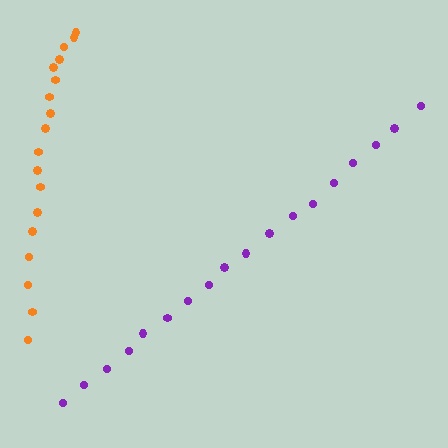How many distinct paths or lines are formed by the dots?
There are 2 distinct paths.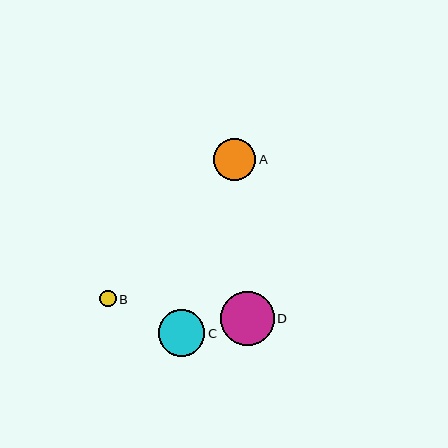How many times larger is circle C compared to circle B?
Circle C is approximately 2.8 times the size of circle B.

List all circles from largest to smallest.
From largest to smallest: D, C, A, B.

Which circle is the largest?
Circle D is the largest with a size of approximately 54 pixels.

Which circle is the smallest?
Circle B is the smallest with a size of approximately 16 pixels.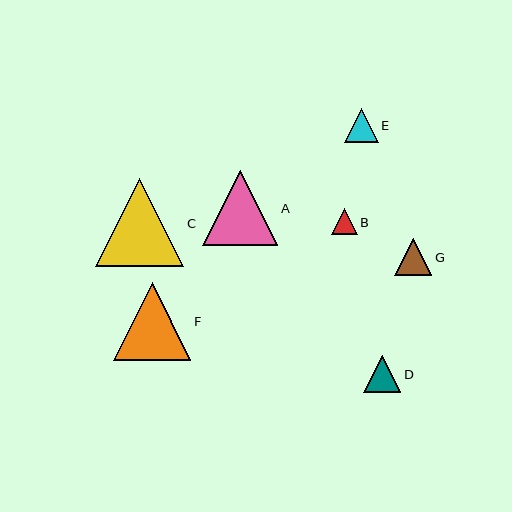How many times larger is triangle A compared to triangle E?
Triangle A is approximately 2.2 times the size of triangle E.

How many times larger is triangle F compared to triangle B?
Triangle F is approximately 3.0 times the size of triangle B.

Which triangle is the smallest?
Triangle B is the smallest with a size of approximately 26 pixels.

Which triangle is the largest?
Triangle C is the largest with a size of approximately 88 pixels.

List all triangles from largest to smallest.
From largest to smallest: C, F, A, G, D, E, B.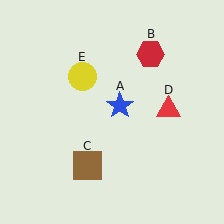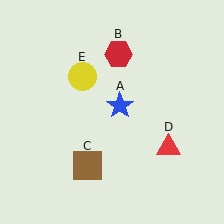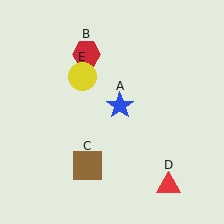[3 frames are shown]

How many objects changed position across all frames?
2 objects changed position: red hexagon (object B), red triangle (object D).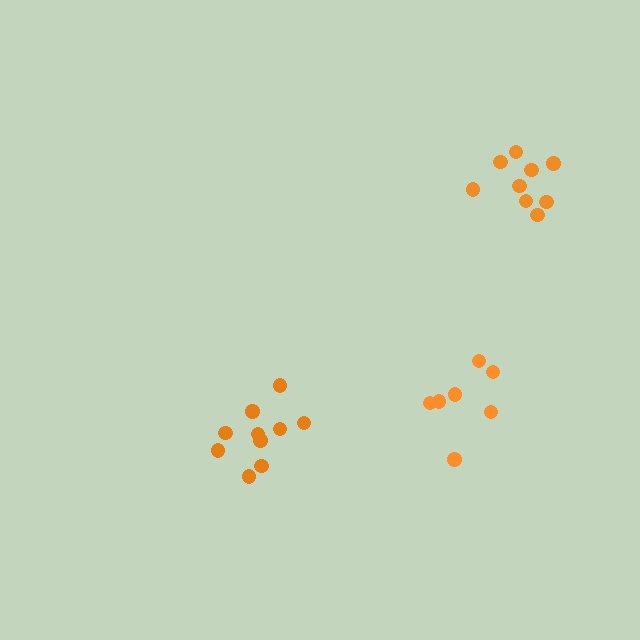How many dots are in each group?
Group 1: 9 dots, Group 2: 7 dots, Group 3: 10 dots (26 total).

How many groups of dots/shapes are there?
There are 3 groups.